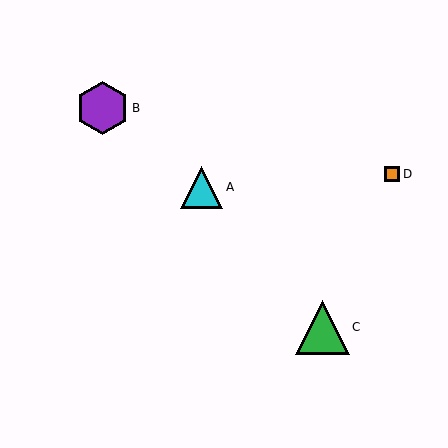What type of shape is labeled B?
Shape B is a purple hexagon.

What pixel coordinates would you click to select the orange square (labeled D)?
Click at (392, 174) to select the orange square D.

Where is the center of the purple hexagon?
The center of the purple hexagon is at (102, 108).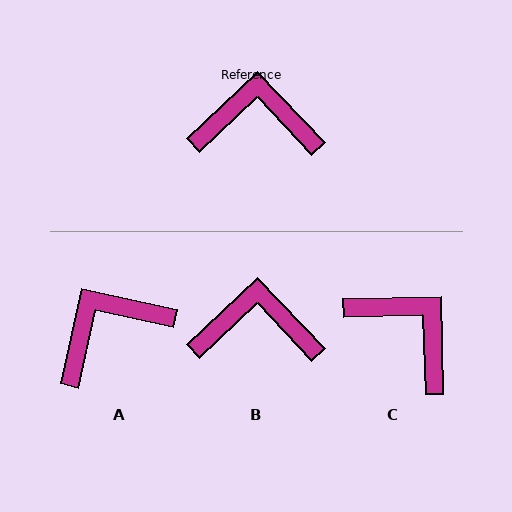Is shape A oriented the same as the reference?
No, it is off by about 34 degrees.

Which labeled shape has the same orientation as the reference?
B.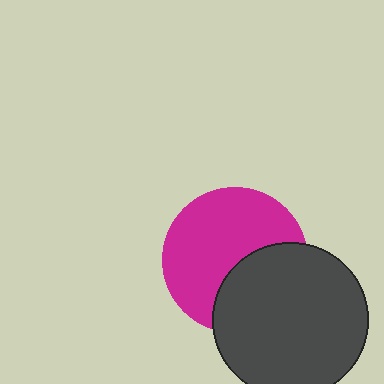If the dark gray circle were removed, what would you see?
You would see the complete magenta circle.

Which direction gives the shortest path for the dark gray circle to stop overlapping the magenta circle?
Moving toward the lower-right gives the shortest separation.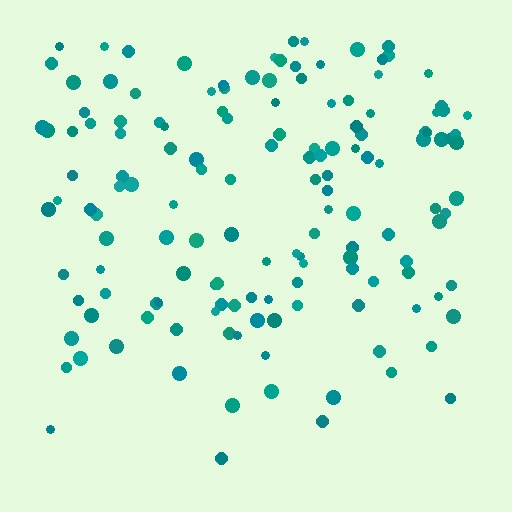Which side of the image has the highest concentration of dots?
The top.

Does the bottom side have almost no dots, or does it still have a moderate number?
Still a moderate number, just noticeably fewer than the top.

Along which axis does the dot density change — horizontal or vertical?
Vertical.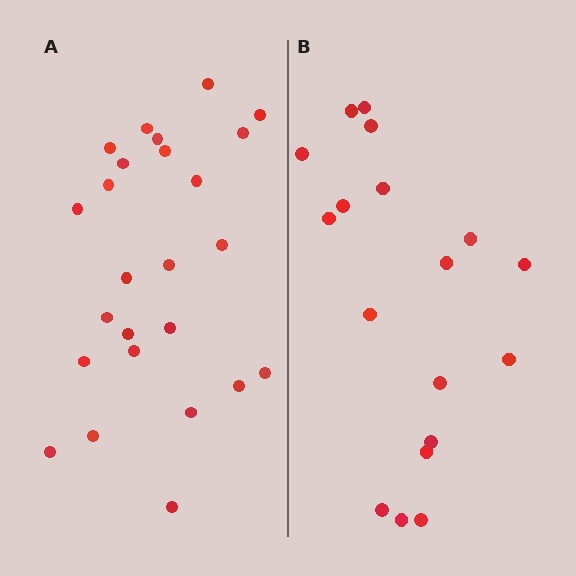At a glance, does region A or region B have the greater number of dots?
Region A (the left region) has more dots.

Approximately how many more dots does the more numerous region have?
Region A has roughly 8 or so more dots than region B.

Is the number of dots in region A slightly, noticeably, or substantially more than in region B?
Region A has noticeably more, but not dramatically so. The ratio is roughly 1.4 to 1.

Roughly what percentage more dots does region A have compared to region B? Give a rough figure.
About 40% more.